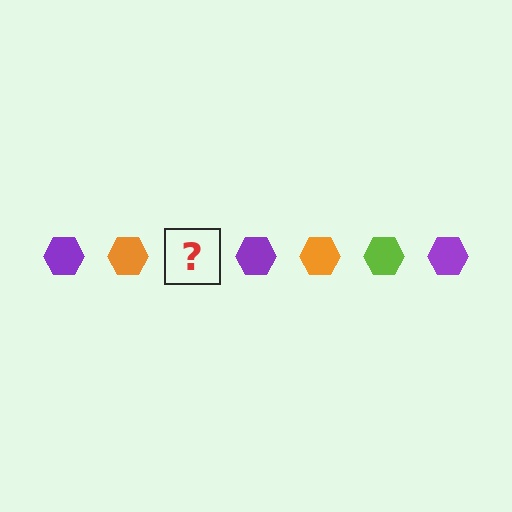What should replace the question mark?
The question mark should be replaced with a lime hexagon.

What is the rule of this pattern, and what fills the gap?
The rule is that the pattern cycles through purple, orange, lime hexagons. The gap should be filled with a lime hexagon.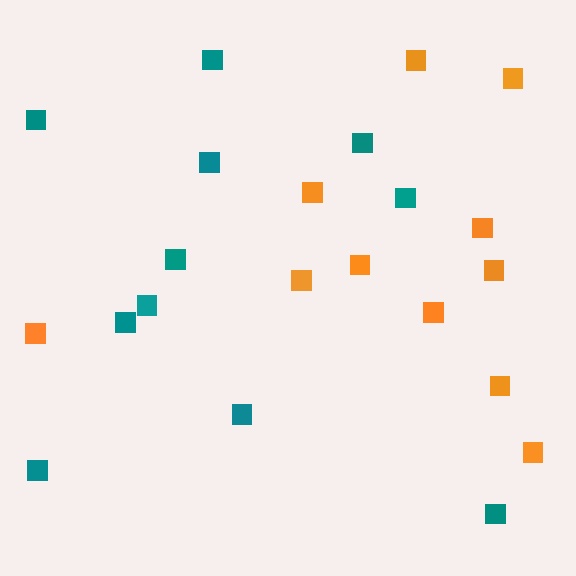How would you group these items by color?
There are 2 groups: one group of orange squares (11) and one group of teal squares (11).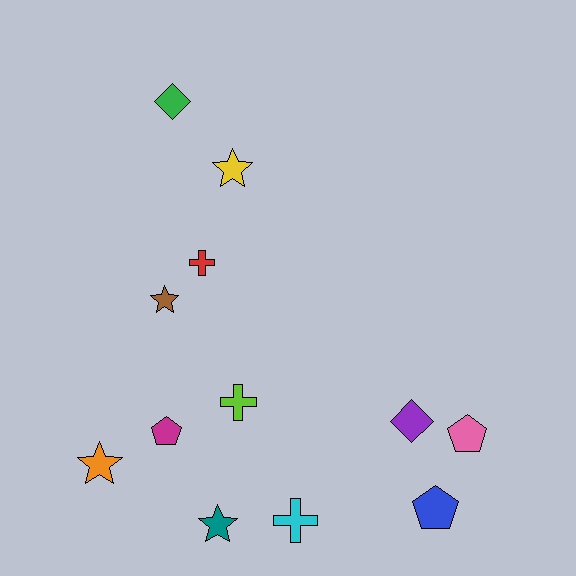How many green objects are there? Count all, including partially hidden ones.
There is 1 green object.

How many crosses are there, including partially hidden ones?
There are 3 crosses.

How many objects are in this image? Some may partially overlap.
There are 12 objects.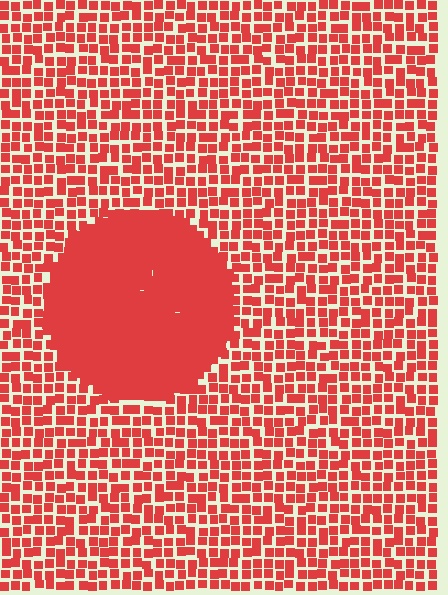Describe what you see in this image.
The image contains small red elements arranged at two different densities. A circle-shaped region is visible where the elements are more densely packed than the surrounding area.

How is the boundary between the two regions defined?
The boundary is defined by a change in element density (approximately 2.3x ratio). All elements are the same color, size, and shape.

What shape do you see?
I see a circle.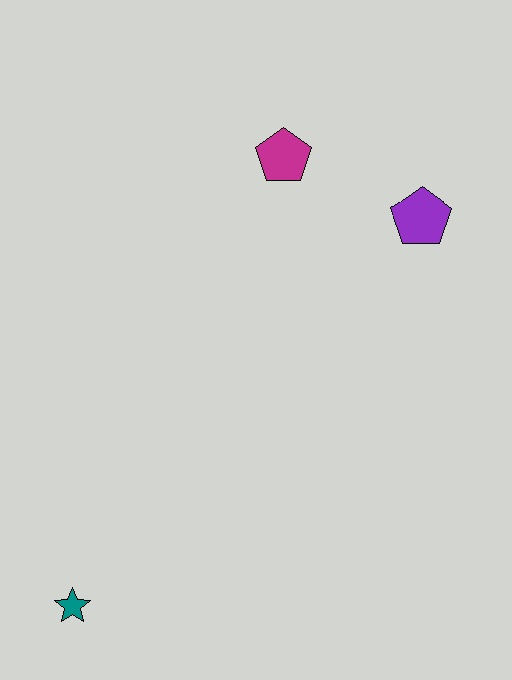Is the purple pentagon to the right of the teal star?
Yes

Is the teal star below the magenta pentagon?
Yes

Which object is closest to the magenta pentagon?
The purple pentagon is closest to the magenta pentagon.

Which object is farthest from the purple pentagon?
The teal star is farthest from the purple pentagon.